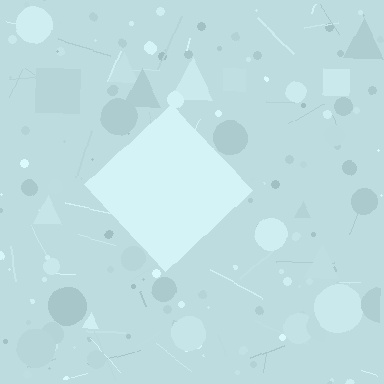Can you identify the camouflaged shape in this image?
The camouflaged shape is a diamond.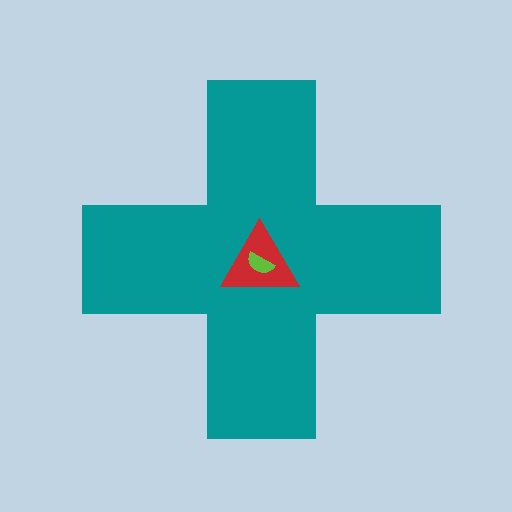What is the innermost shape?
The lime semicircle.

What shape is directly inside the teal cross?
The red triangle.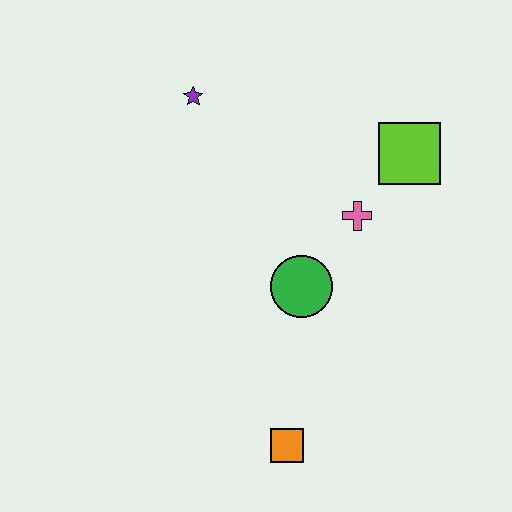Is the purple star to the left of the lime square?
Yes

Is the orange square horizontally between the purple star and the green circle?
Yes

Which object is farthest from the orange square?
The purple star is farthest from the orange square.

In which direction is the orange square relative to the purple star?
The orange square is below the purple star.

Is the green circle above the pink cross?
No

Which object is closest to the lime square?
The pink cross is closest to the lime square.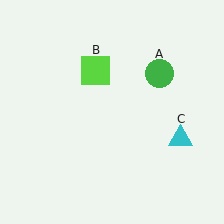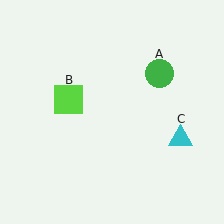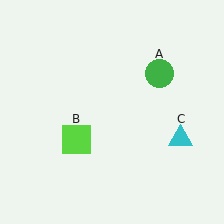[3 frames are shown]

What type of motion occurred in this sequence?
The lime square (object B) rotated counterclockwise around the center of the scene.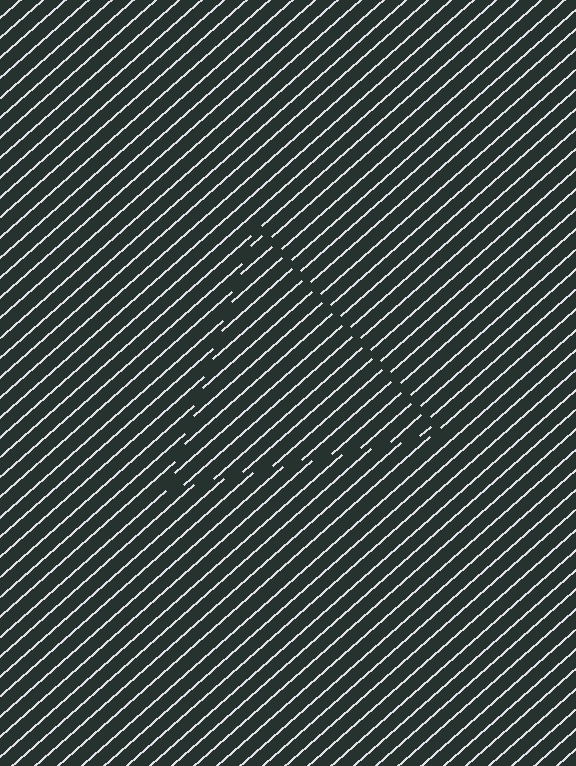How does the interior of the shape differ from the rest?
The interior of the shape contains the same grating, shifted by half a period — the contour is defined by the phase discontinuity where line-ends from the inner and outer gratings abut.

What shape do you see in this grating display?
An illusory triangle. The interior of the shape contains the same grating, shifted by half a period — the contour is defined by the phase discontinuity where line-ends from the inner and outer gratings abut.